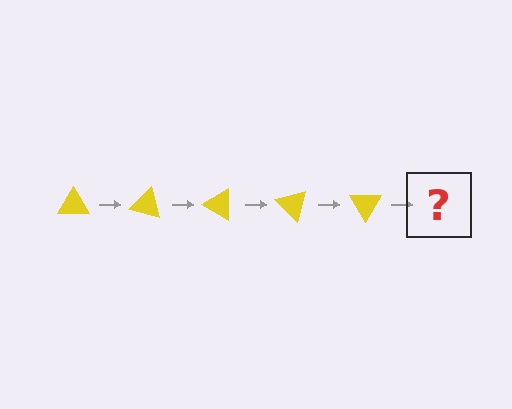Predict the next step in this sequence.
The next step is a yellow triangle rotated 75 degrees.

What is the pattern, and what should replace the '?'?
The pattern is that the triangle rotates 15 degrees each step. The '?' should be a yellow triangle rotated 75 degrees.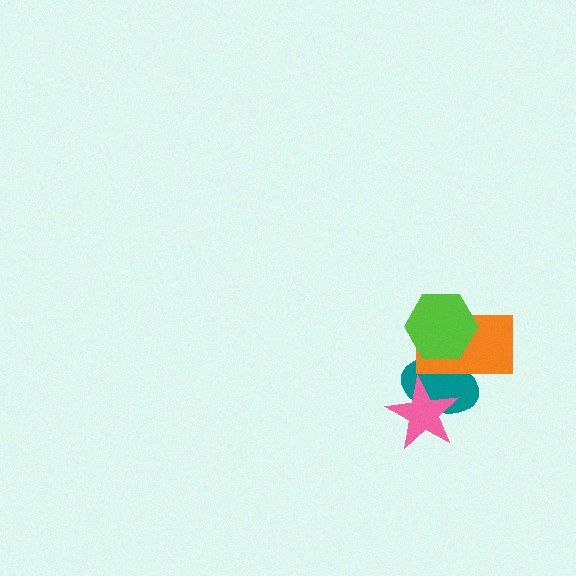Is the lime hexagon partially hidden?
No, no other shape covers it.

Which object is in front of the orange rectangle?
The lime hexagon is in front of the orange rectangle.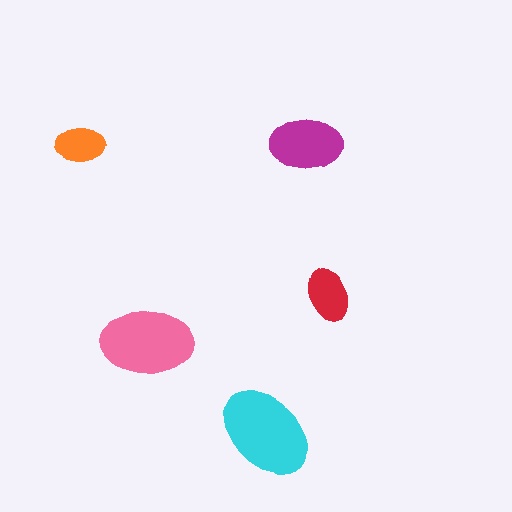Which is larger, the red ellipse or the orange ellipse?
The red one.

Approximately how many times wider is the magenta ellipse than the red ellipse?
About 1.5 times wider.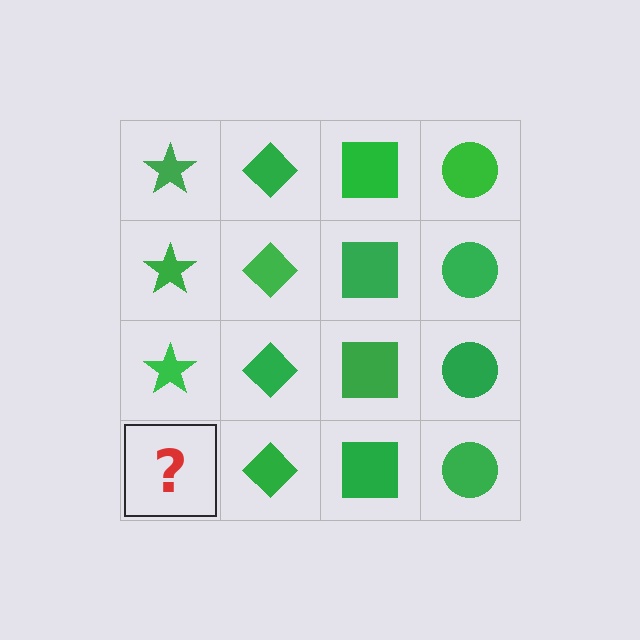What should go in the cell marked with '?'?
The missing cell should contain a green star.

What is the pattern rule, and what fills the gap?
The rule is that each column has a consistent shape. The gap should be filled with a green star.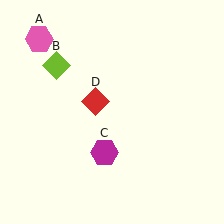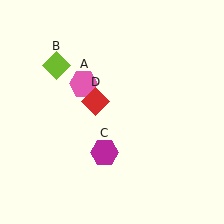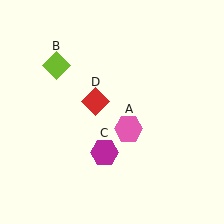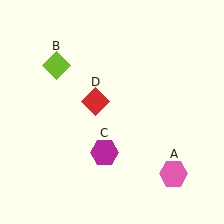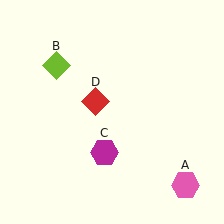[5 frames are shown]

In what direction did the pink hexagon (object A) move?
The pink hexagon (object A) moved down and to the right.